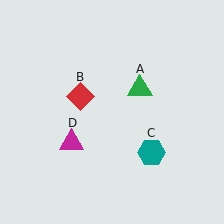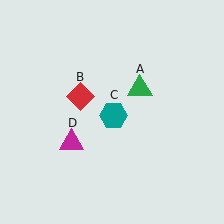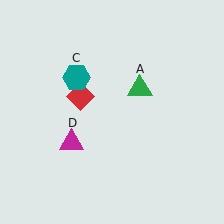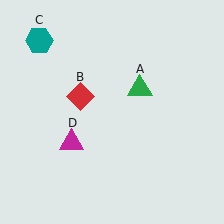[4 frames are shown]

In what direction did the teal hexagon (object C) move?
The teal hexagon (object C) moved up and to the left.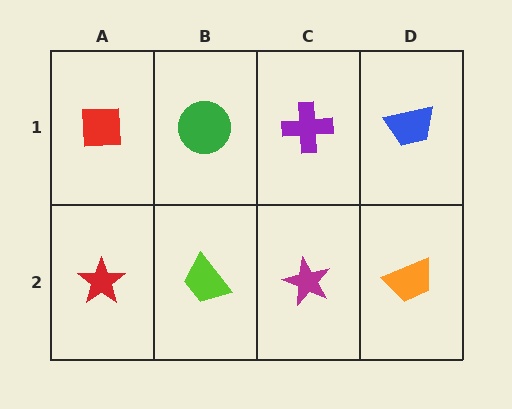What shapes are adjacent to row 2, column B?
A green circle (row 1, column B), a red star (row 2, column A), a magenta star (row 2, column C).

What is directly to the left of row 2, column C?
A lime trapezoid.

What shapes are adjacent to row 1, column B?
A lime trapezoid (row 2, column B), a red square (row 1, column A), a purple cross (row 1, column C).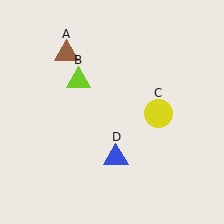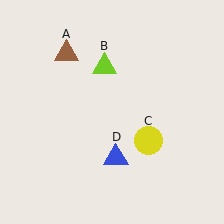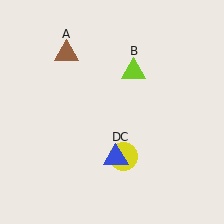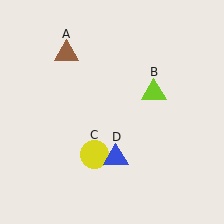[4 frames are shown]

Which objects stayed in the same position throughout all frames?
Brown triangle (object A) and blue triangle (object D) remained stationary.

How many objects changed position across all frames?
2 objects changed position: lime triangle (object B), yellow circle (object C).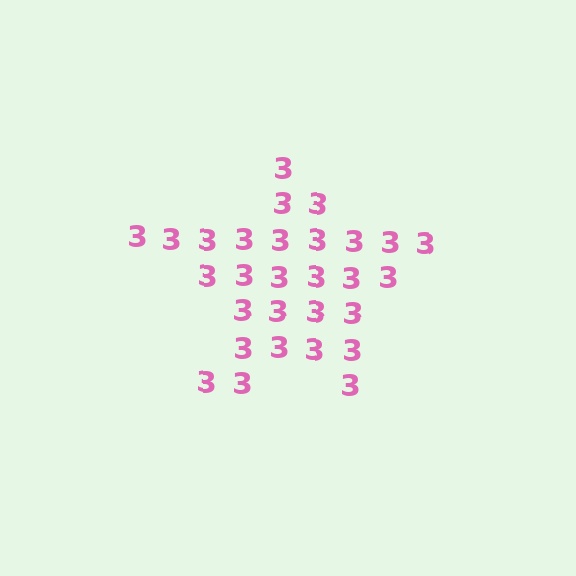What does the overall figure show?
The overall figure shows a star.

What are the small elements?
The small elements are digit 3's.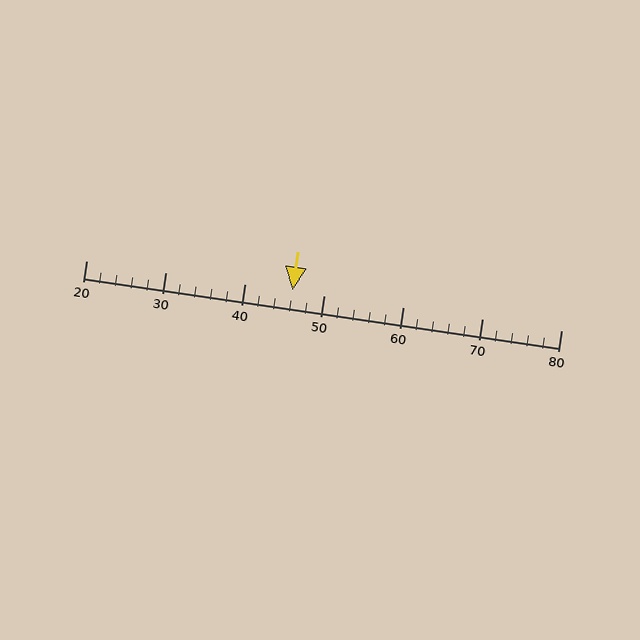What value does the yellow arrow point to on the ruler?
The yellow arrow points to approximately 46.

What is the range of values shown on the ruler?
The ruler shows values from 20 to 80.